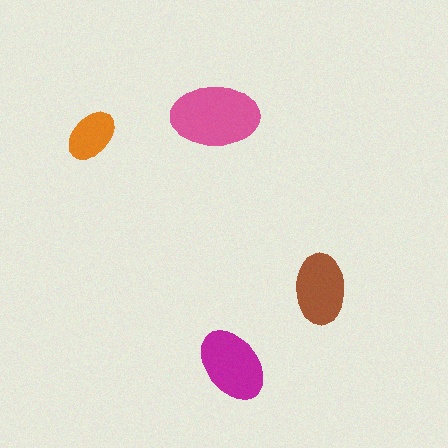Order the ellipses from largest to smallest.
the pink one, the magenta one, the brown one, the orange one.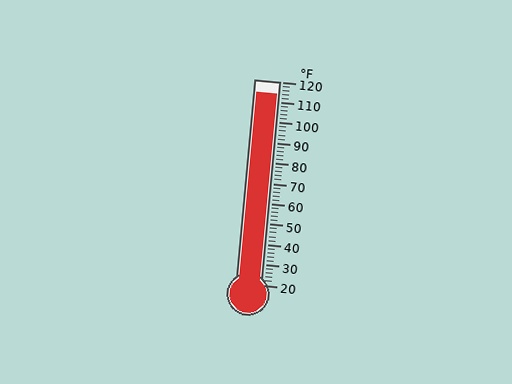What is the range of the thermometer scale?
The thermometer scale ranges from 20°F to 120°F.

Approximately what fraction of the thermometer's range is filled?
The thermometer is filled to approximately 95% of its range.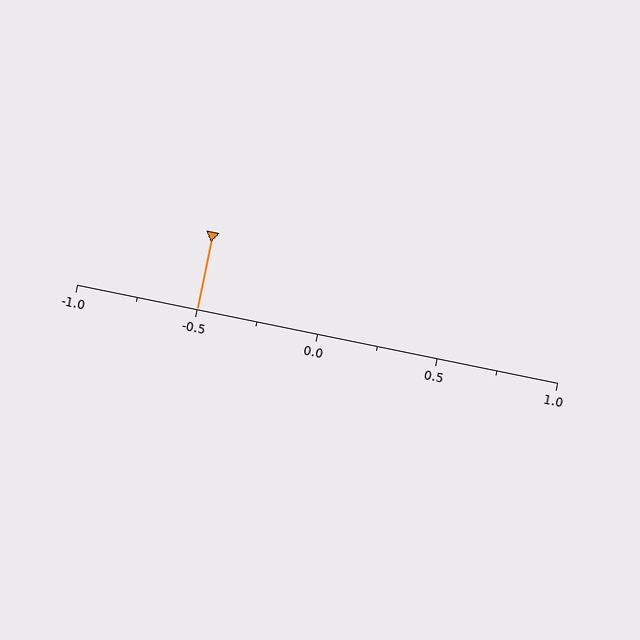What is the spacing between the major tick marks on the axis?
The major ticks are spaced 0.5 apart.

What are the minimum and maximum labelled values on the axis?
The axis runs from -1.0 to 1.0.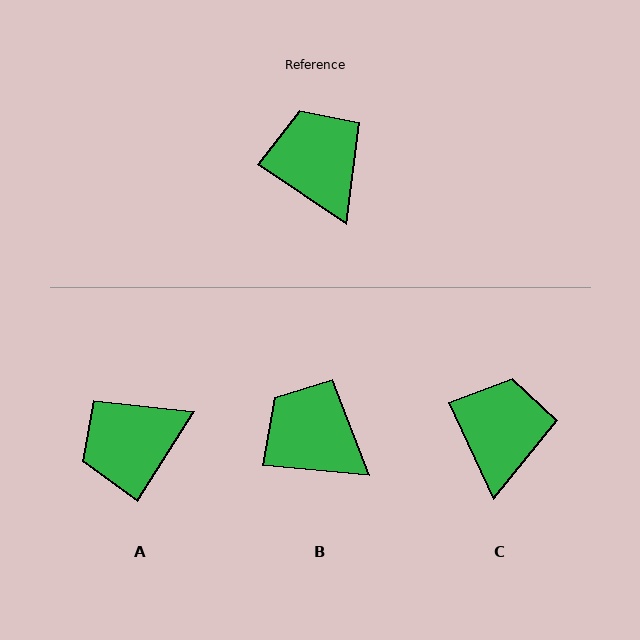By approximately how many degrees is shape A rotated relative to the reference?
Approximately 91 degrees counter-clockwise.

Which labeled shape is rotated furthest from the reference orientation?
A, about 91 degrees away.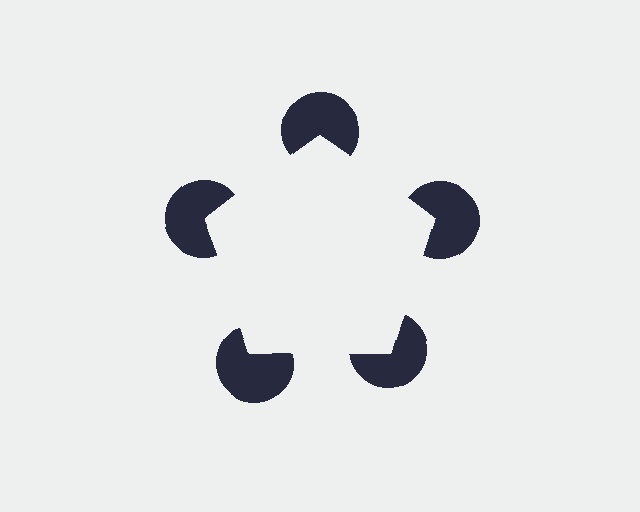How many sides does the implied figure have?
5 sides.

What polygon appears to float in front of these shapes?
An illusory pentagon — its edges are inferred from the aligned wedge cuts in the pac-man discs, not physically drawn.